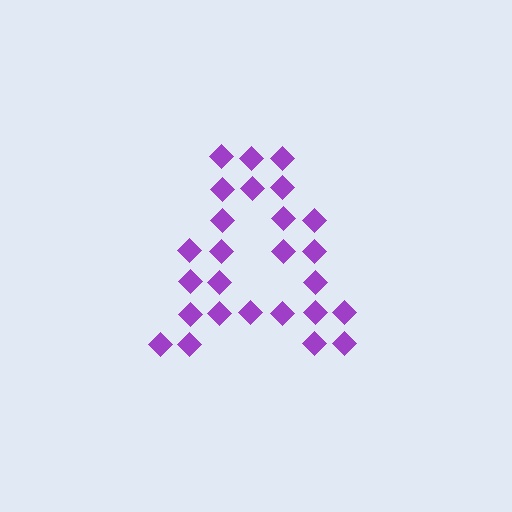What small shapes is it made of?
It is made of small diamonds.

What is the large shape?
The large shape is the letter A.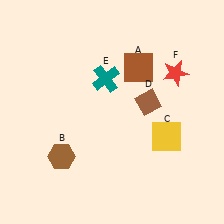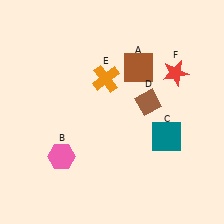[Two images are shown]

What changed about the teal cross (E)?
In Image 1, E is teal. In Image 2, it changed to orange.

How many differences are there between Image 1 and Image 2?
There are 3 differences between the two images.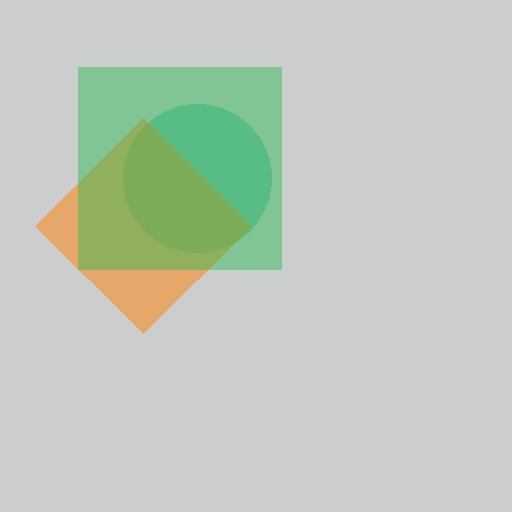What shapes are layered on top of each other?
The layered shapes are: a teal circle, an orange diamond, a green square.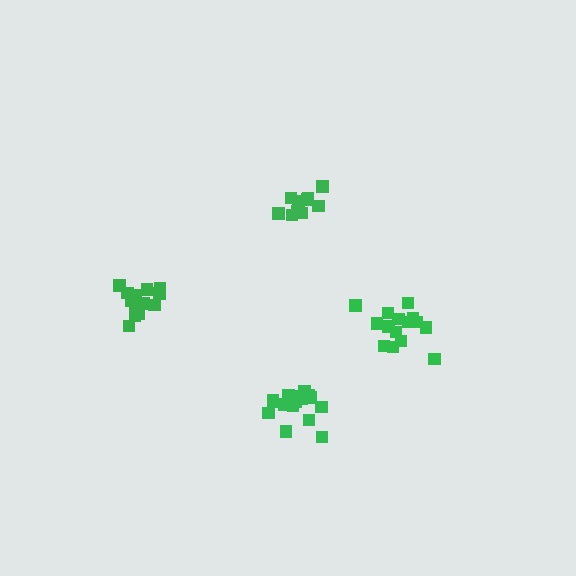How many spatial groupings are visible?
There are 4 spatial groupings.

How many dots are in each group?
Group 1: 11 dots, Group 2: 15 dots, Group 3: 17 dots, Group 4: 13 dots (56 total).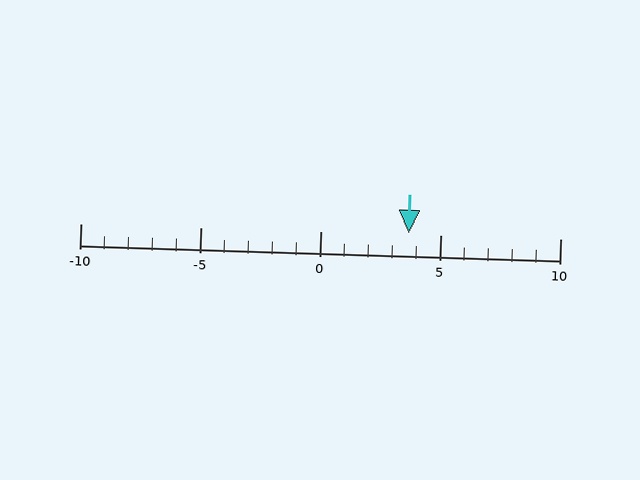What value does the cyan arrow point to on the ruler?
The cyan arrow points to approximately 4.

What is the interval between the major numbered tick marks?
The major tick marks are spaced 5 units apart.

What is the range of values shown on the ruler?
The ruler shows values from -10 to 10.